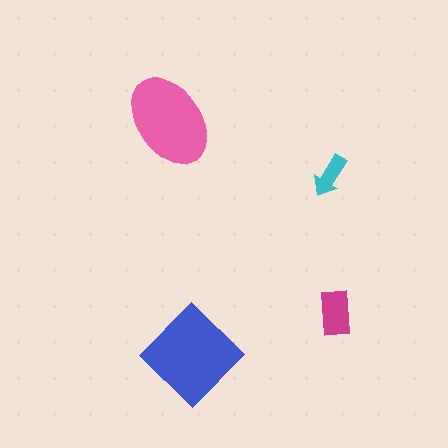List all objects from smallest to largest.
The cyan arrow, the magenta rectangle, the pink ellipse, the blue diamond.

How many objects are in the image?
There are 4 objects in the image.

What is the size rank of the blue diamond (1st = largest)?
1st.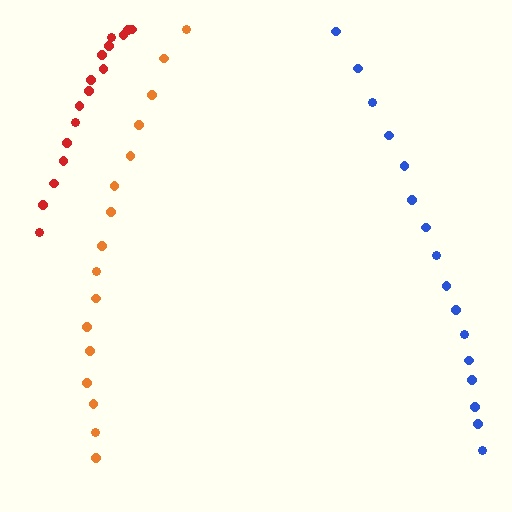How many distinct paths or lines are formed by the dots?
There are 3 distinct paths.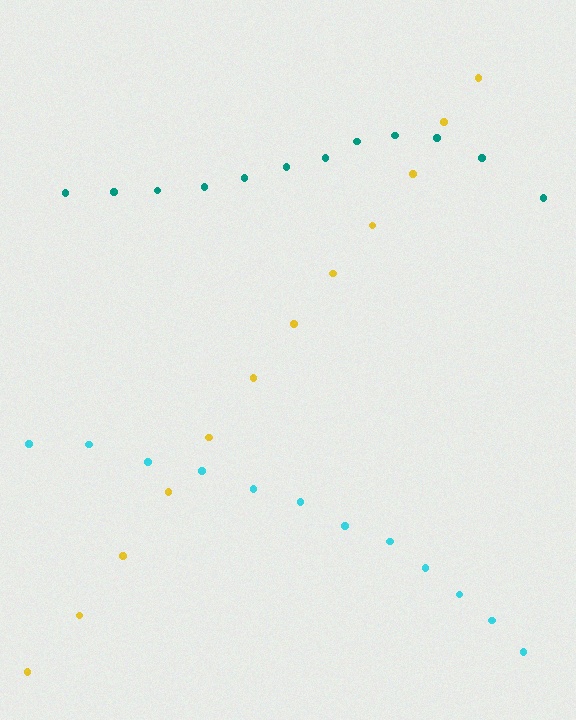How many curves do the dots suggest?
There are 3 distinct paths.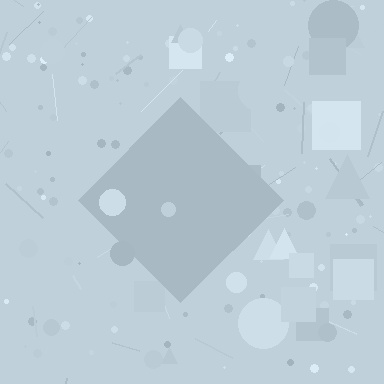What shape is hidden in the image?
A diamond is hidden in the image.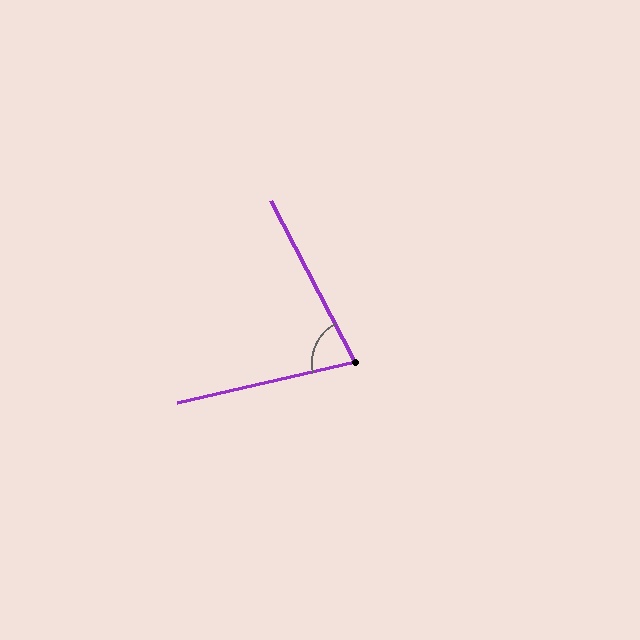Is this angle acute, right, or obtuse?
It is acute.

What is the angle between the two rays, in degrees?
Approximately 75 degrees.